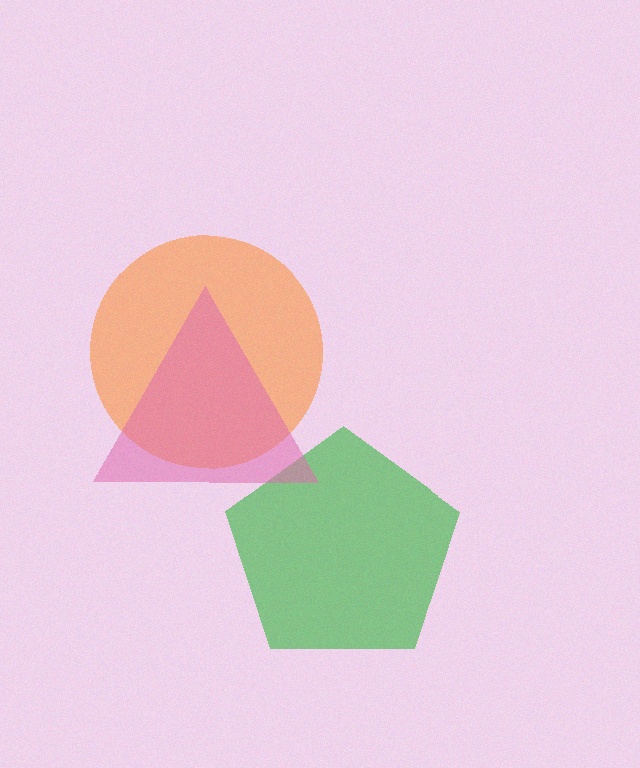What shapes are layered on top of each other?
The layered shapes are: an orange circle, a green pentagon, a pink triangle.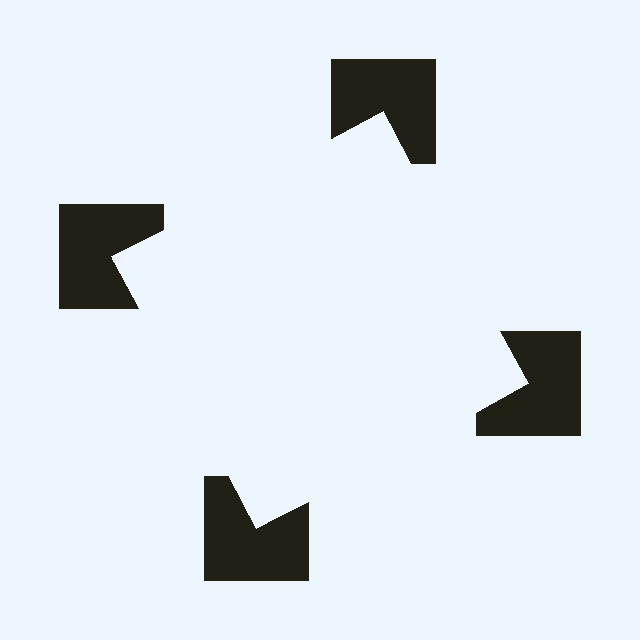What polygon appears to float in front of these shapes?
An illusory square — its edges are inferred from the aligned wedge cuts in the notched squares, not physically drawn.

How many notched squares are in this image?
There are 4 — one at each vertex of the illusory square.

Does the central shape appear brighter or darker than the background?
It typically appears slightly brighter than the background, even though no actual brightness change is drawn.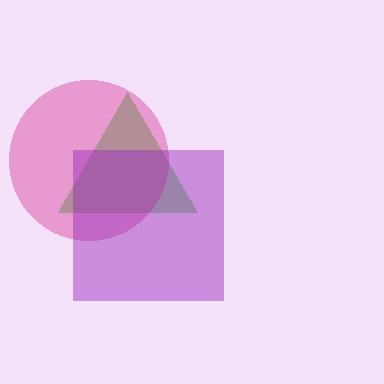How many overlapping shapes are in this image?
There are 3 overlapping shapes in the image.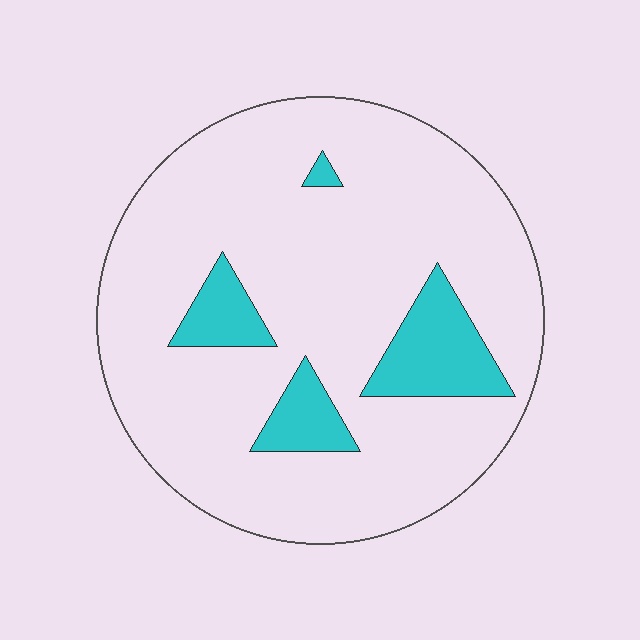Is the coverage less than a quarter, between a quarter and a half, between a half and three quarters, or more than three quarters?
Less than a quarter.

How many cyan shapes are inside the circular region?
4.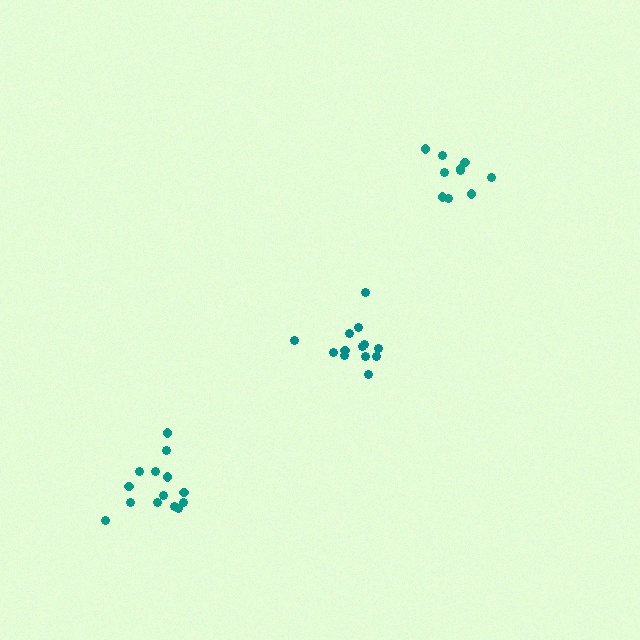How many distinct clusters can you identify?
There are 3 distinct clusters.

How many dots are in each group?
Group 1: 13 dots, Group 2: 14 dots, Group 3: 10 dots (37 total).